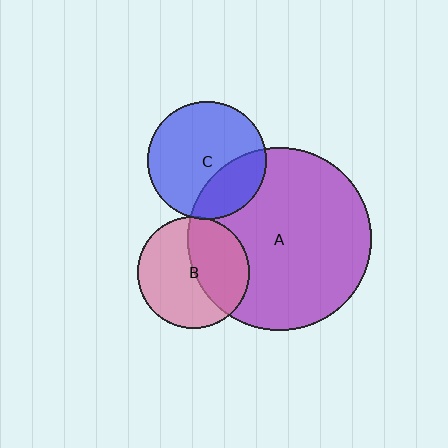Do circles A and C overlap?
Yes.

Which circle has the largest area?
Circle A (purple).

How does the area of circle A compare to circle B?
Approximately 2.7 times.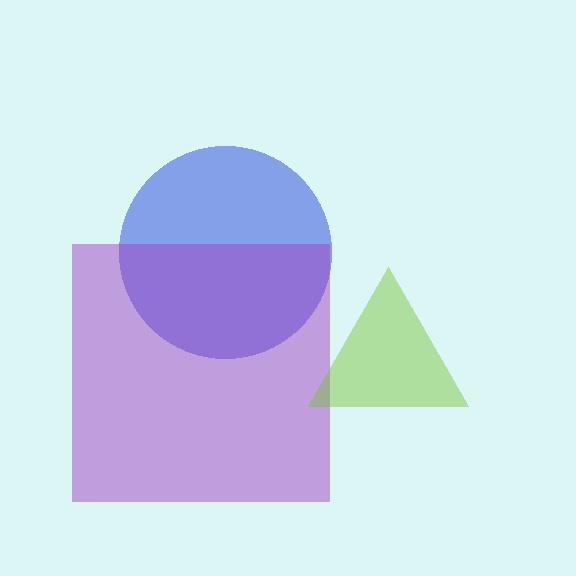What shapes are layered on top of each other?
The layered shapes are: a blue circle, a purple square, a lime triangle.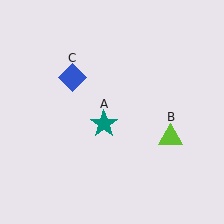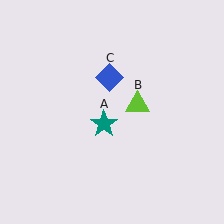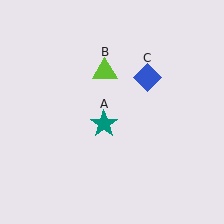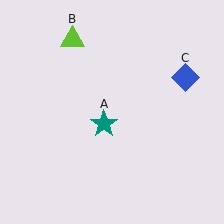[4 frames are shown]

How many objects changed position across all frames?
2 objects changed position: lime triangle (object B), blue diamond (object C).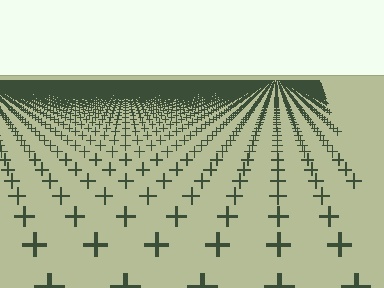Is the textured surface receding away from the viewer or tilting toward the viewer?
The surface is receding away from the viewer. Texture elements get smaller and denser toward the top.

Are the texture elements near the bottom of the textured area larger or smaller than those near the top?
Larger. Near the bottom, elements are closer to the viewer and appear at a bigger on-screen size.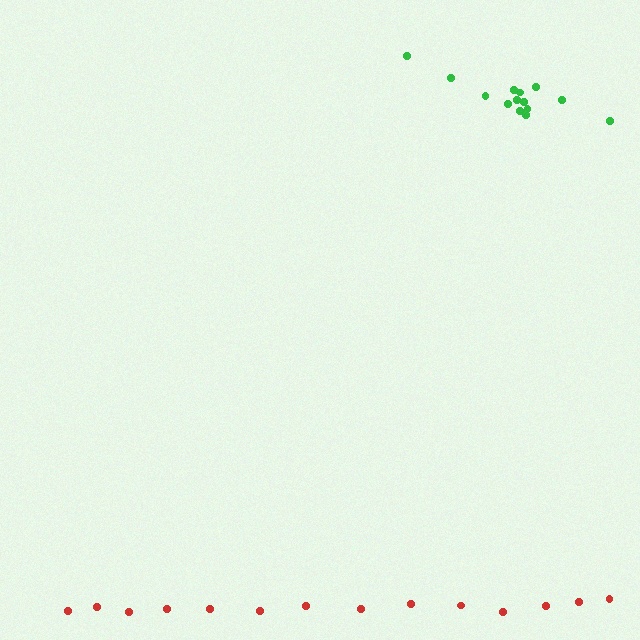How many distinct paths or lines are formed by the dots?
There are 2 distinct paths.